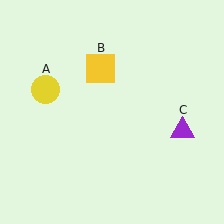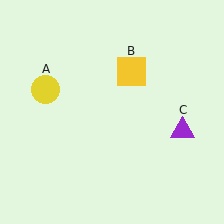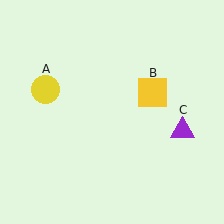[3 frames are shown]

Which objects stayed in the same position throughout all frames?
Yellow circle (object A) and purple triangle (object C) remained stationary.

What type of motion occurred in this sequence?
The yellow square (object B) rotated clockwise around the center of the scene.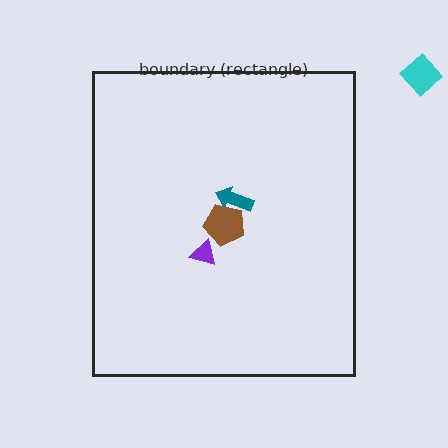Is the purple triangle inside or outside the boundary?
Inside.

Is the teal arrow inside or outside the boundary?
Inside.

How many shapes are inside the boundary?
3 inside, 1 outside.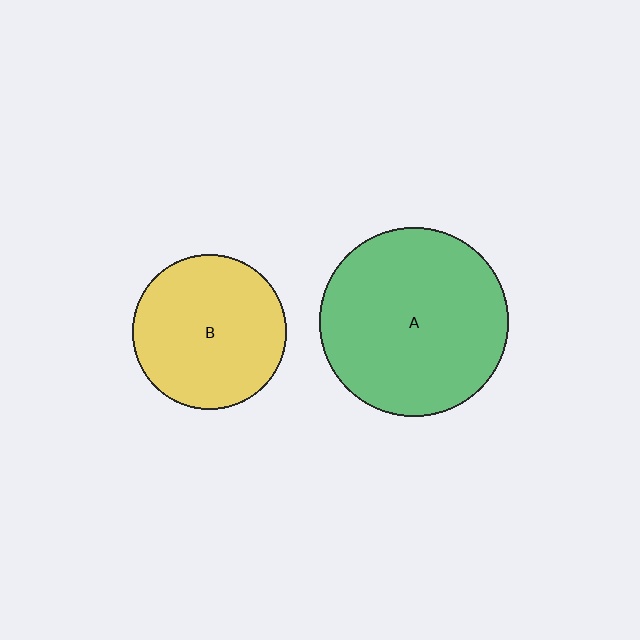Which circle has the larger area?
Circle A (green).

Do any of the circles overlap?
No, none of the circles overlap.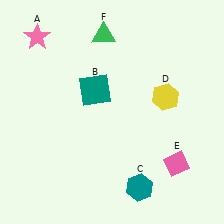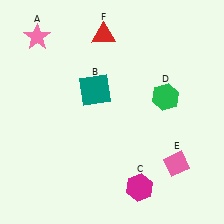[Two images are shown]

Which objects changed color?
C changed from teal to magenta. D changed from yellow to green. F changed from green to red.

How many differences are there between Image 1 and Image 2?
There are 3 differences between the two images.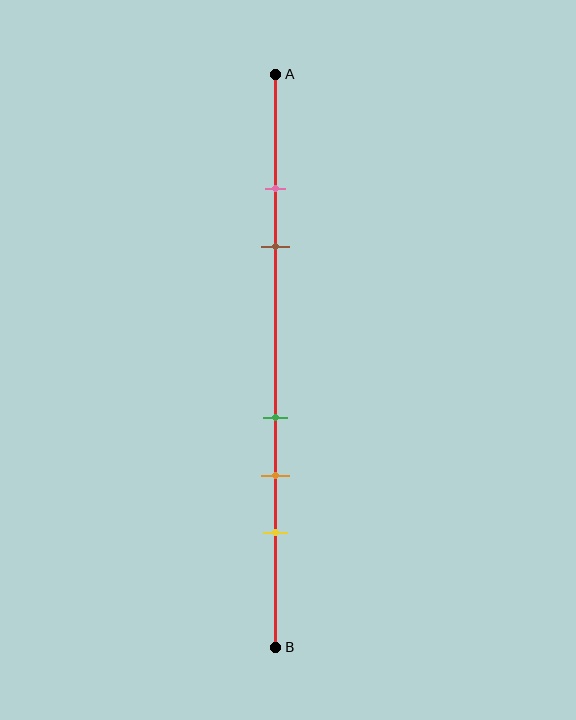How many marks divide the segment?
There are 5 marks dividing the segment.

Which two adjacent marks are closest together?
The pink and brown marks are the closest adjacent pair.